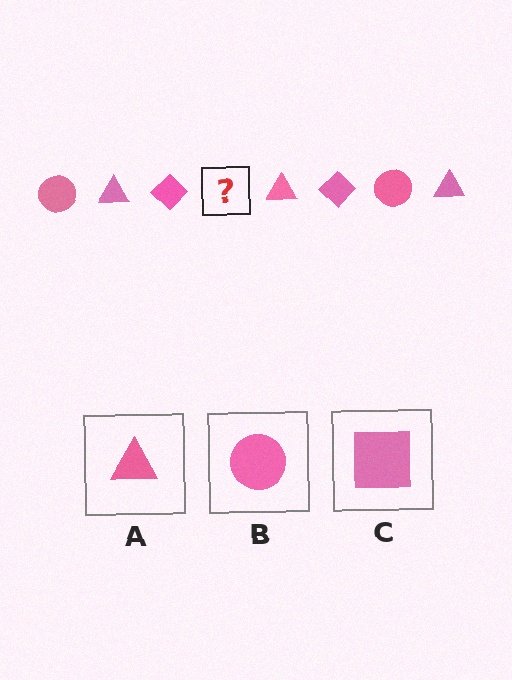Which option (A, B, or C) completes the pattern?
B.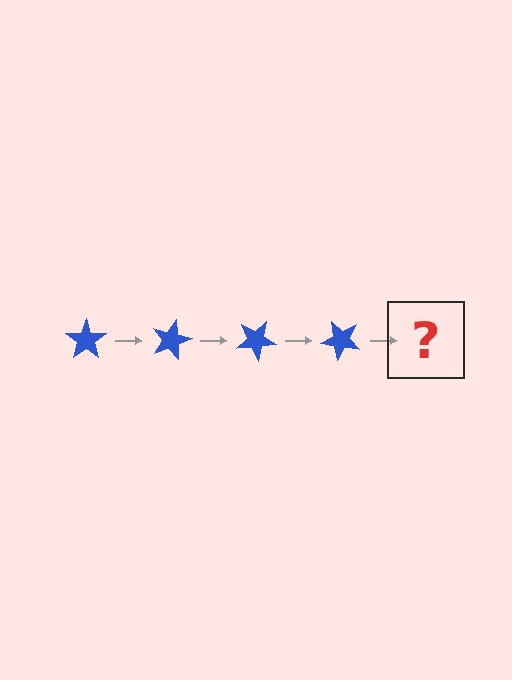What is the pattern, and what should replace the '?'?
The pattern is that the star rotates 15 degrees each step. The '?' should be a blue star rotated 60 degrees.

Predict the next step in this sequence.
The next step is a blue star rotated 60 degrees.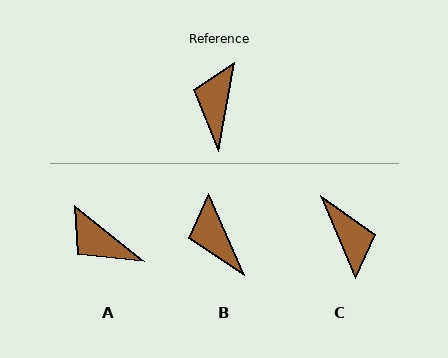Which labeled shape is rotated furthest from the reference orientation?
C, about 147 degrees away.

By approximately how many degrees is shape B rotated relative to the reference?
Approximately 34 degrees counter-clockwise.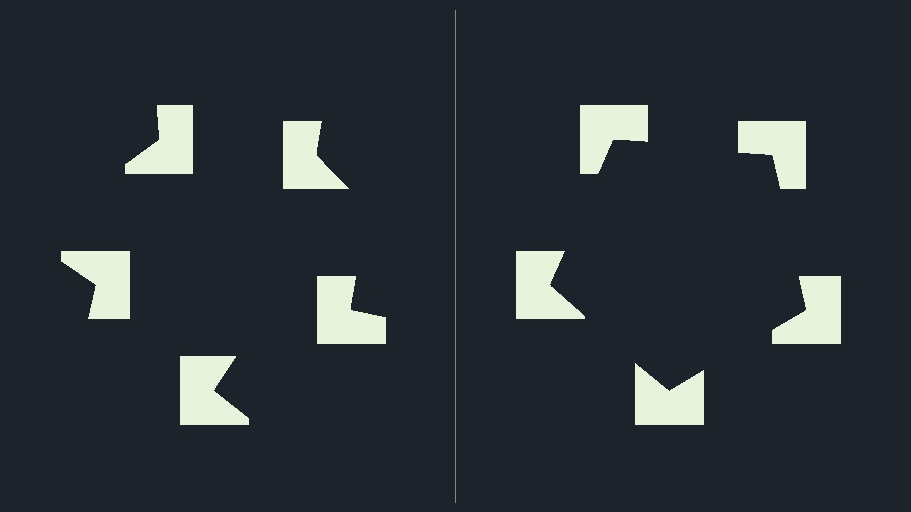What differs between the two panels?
The notched squares are positioned identically on both sides; only the wedge orientations differ. On the right they align to a pentagon; on the left they are misaligned.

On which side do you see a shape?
An illusory pentagon appears on the right side. On the left side the wedge cuts are rotated, so no coherent shape forms.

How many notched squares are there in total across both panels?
10 — 5 on each side.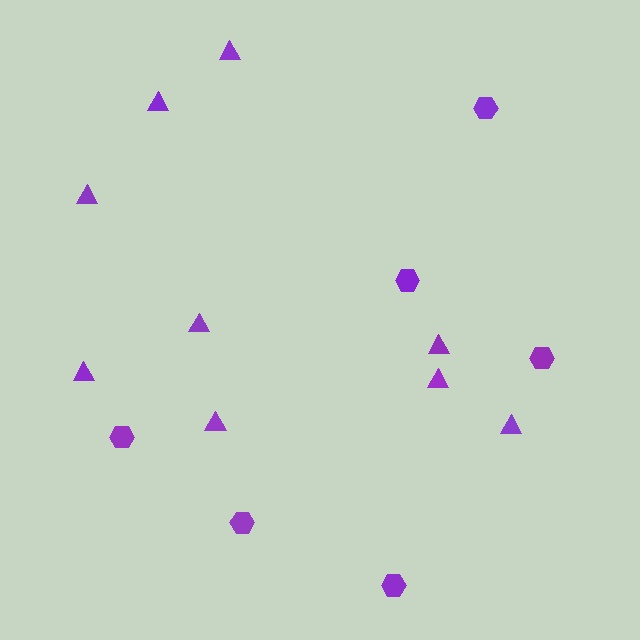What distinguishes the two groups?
There are 2 groups: one group of hexagons (6) and one group of triangles (9).